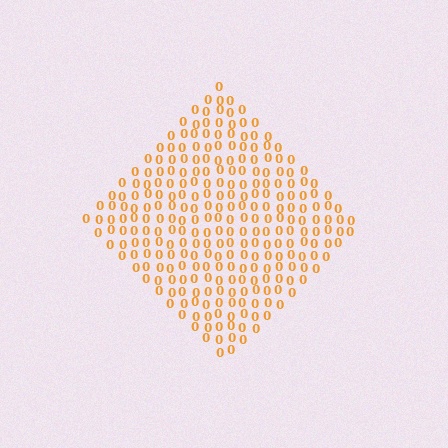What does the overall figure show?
The overall figure shows a diamond.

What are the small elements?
The small elements are digit 0's.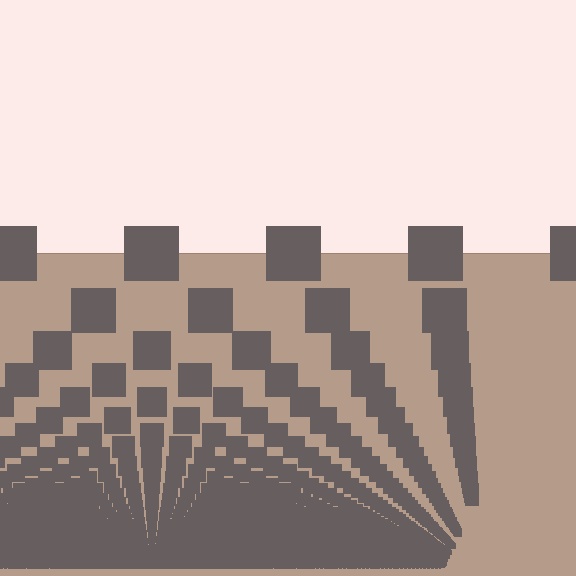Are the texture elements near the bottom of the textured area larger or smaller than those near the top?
Smaller. The gradient is inverted — elements near the bottom are smaller and denser.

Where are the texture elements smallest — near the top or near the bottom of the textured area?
Near the bottom.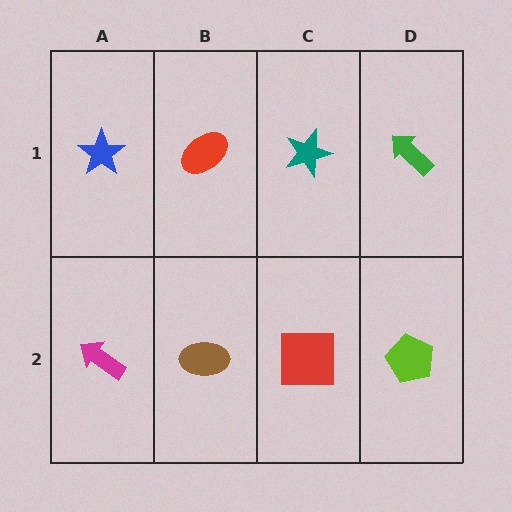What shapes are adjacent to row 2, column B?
A red ellipse (row 1, column B), a magenta arrow (row 2, column A), a red square (row 2, column C).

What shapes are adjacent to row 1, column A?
A magenta arrow (row 2, column A), a red ellipse (row 1, column B).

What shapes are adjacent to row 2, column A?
A blue star (row 1, column A), a brown ellipse (row 2, column B).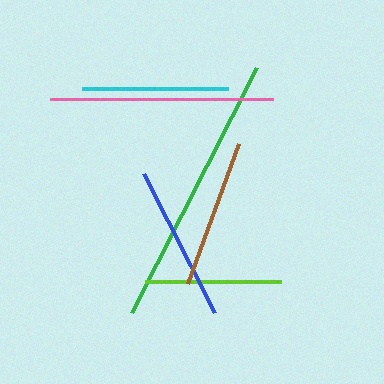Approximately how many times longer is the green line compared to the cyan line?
The green line is approximately 1.9 times the length of the cyan line.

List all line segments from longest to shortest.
From longest to shortest: green, pink, blue, brown, cyan, lime.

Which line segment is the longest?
The green line is the longest at approximately 275 pixels.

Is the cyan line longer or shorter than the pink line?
The pink line is longer than the cyan line.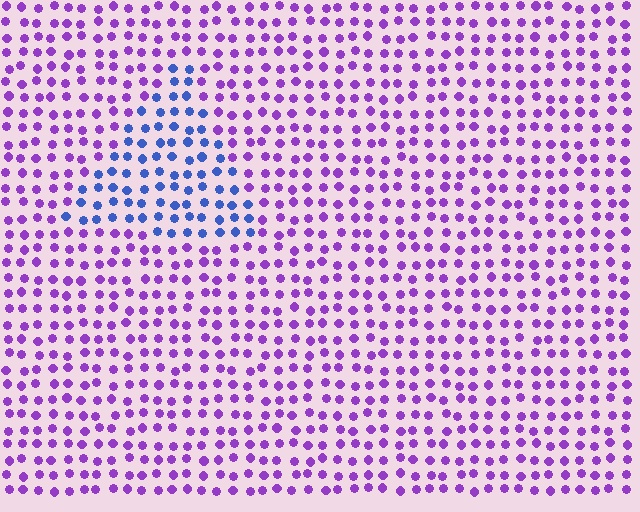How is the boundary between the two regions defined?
The boundary is defined purely by a slight shift in hue (about 53 degrees). Spacing, size, and orientation are identical on both sides.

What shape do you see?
I see a triangle.